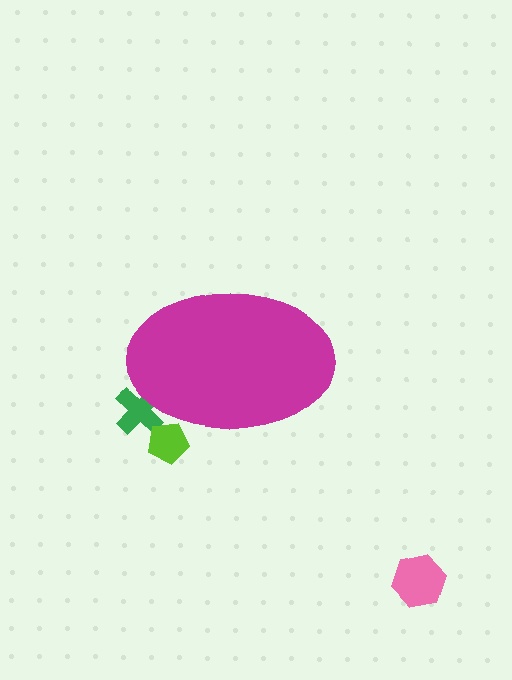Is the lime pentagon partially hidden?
Yes, the lime pentagon is partially hidden behind the magenta ellipse.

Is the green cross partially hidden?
Yes, the green cross is partially hidden behind the magenta ellipse.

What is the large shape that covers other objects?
A magenta ellipse.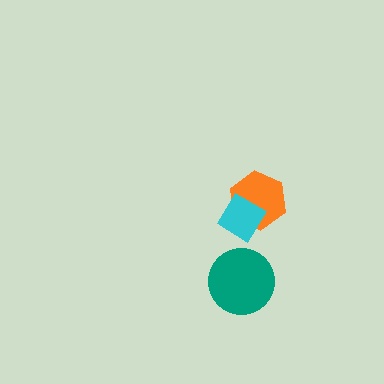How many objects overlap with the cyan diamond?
1 object overlaps with the cyan diamond.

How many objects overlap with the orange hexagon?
1 object overlaps with the orange hexagon.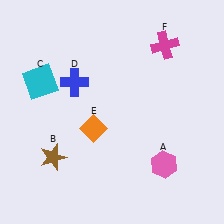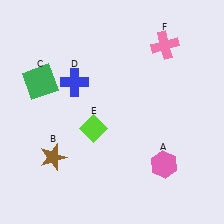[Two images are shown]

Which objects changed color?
C changed from cyan to green. E changed from orange to lime. F changed from magenta to pink.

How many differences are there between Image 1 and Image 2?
There are 3 differences between the two images.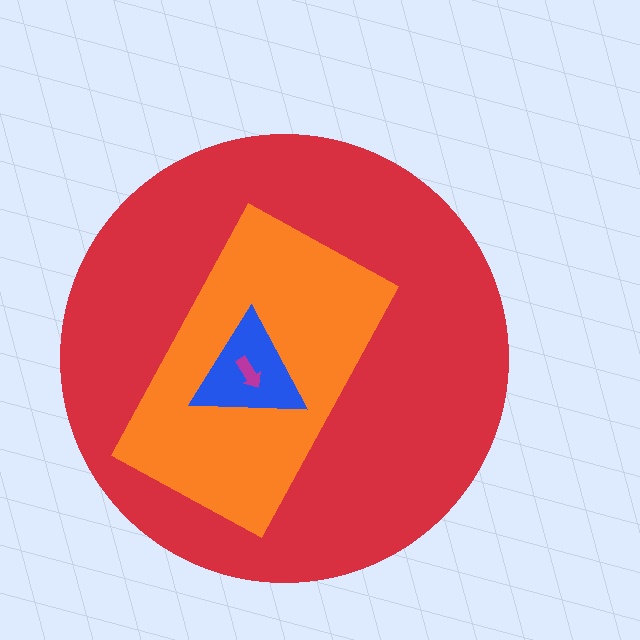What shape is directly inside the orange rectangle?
The blue triangle.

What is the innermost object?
The magenta arrow.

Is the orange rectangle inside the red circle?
Yes.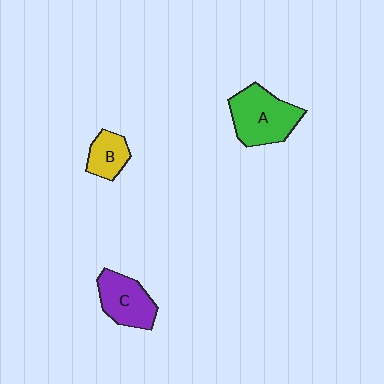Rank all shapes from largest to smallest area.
From largest to smallest: A (green), C (purple), B (yellow).